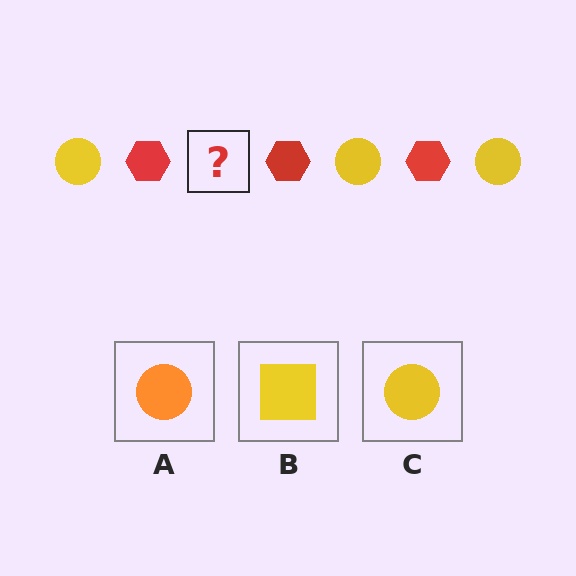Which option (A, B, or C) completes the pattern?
C.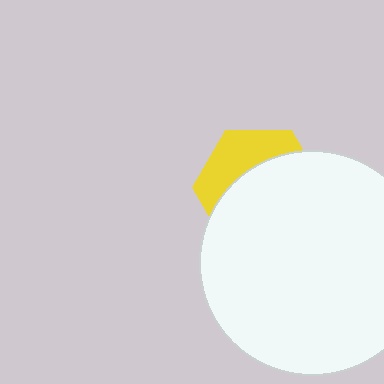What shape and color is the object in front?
The object in front is a white circle.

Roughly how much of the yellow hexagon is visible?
A small part of it is visible (roughly 35%).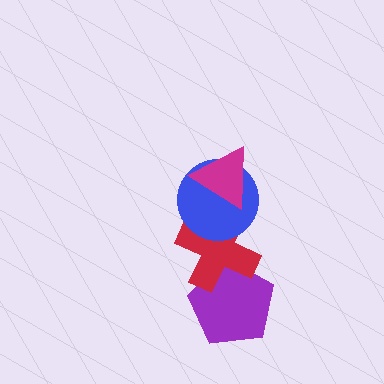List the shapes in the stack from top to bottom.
From top to bottom: the magenta triangle, the blue circle, the red cross, the purple pentagon.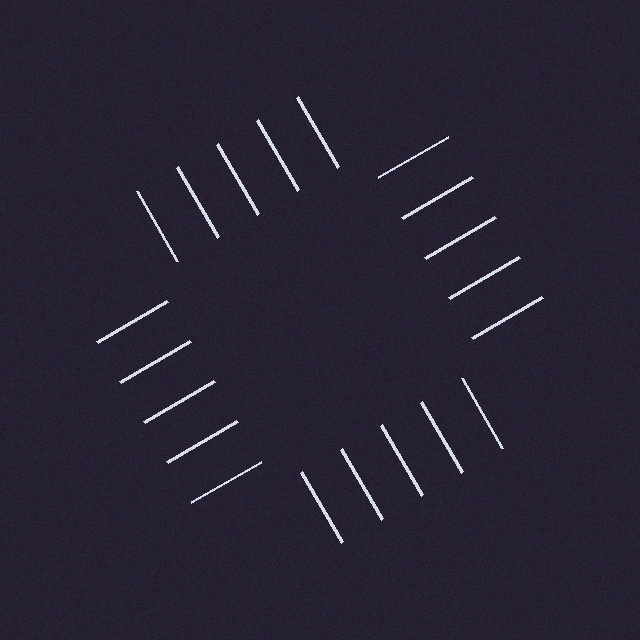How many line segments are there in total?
20 — 5 along each of the 4 edges.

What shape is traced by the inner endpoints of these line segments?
An illusory square — the line segments terminate on its edges but no continuous stroke is drawn.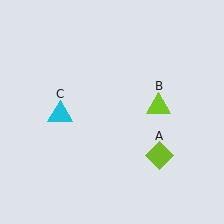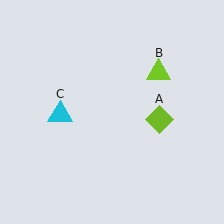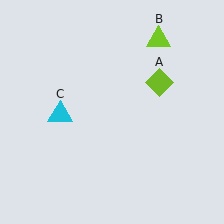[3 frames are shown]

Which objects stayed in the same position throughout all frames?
Cyan triangle (object C) remained stationary.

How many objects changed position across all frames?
2 objects changed position: lime diamond (object A), lime triangle (object B).